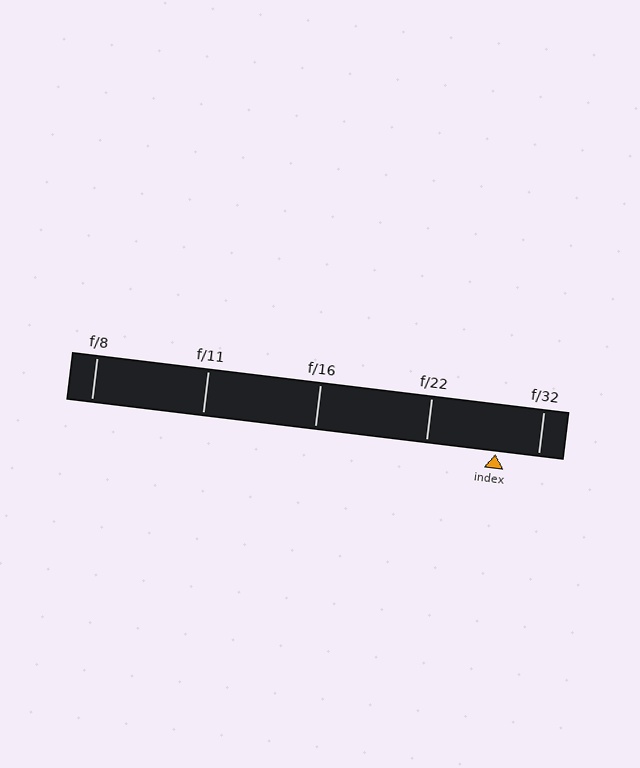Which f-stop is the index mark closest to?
The index mark is closest to f/32.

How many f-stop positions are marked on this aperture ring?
There are 5 f-stop positions marked.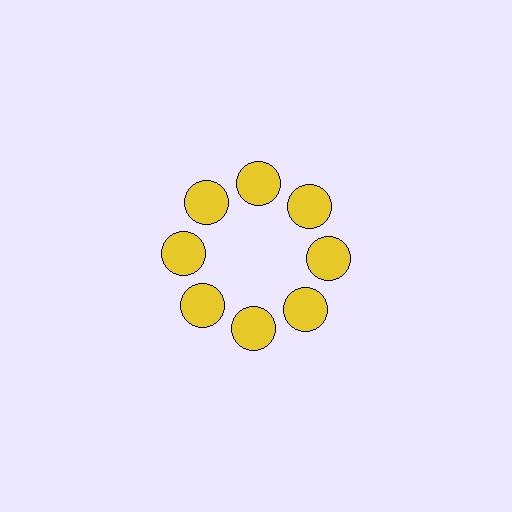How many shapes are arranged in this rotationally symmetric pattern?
There are 8 shapes, arranged in 8 groups of 1.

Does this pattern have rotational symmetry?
Yes, this pattern has 8-fold rotational symmetry. It looks the same after rotating 45 degrees around the center.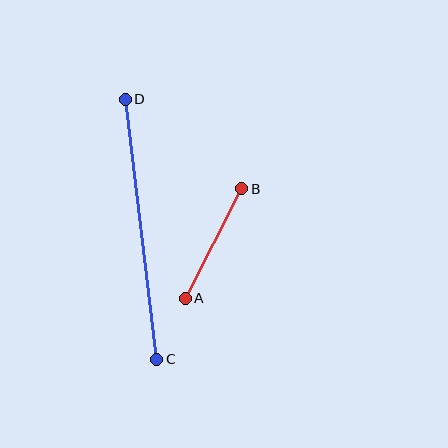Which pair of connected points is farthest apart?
Points C and D are farthest apart.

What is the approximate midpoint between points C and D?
The midpoint is at approximately (141, 229) pixels.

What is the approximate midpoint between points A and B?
The midpoint is at approximately (214, 244) pixels.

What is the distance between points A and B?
The distance is approximately 123 pixels.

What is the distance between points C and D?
The distance is approximately 262 pixels.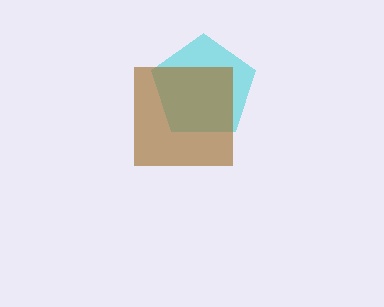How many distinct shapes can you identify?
There are 2 distinct shapes: a cyan pentagon, a brown square.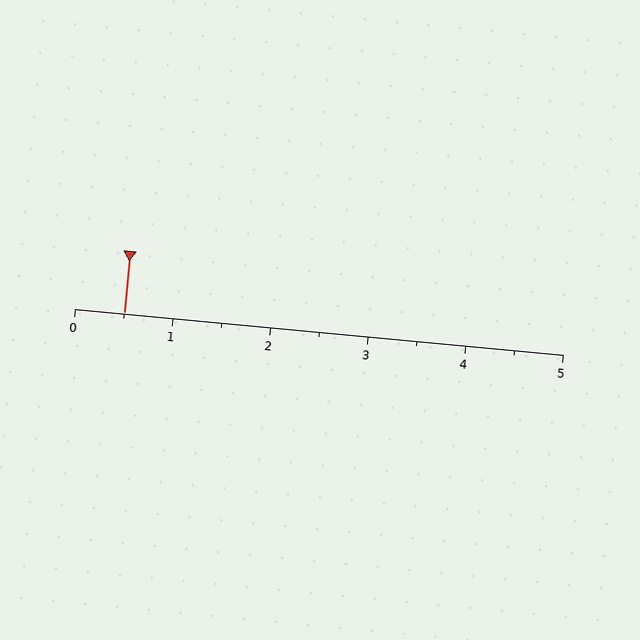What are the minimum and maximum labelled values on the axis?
The axis runs from 0 to 5.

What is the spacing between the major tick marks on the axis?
The major ticks are spaced 1 apart.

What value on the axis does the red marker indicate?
The marker indicates approximately 0.5.